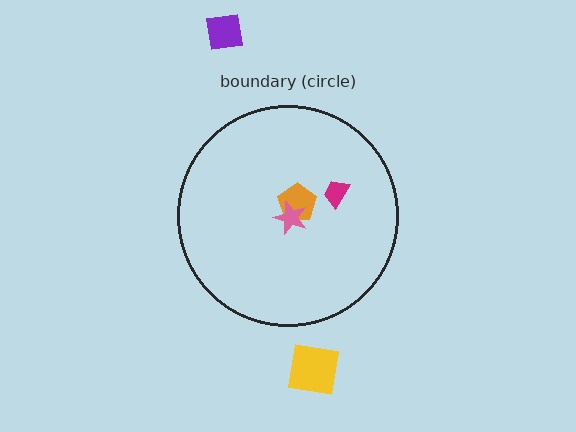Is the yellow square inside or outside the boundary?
Outside.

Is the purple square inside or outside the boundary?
Outside.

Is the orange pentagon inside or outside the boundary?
Inside.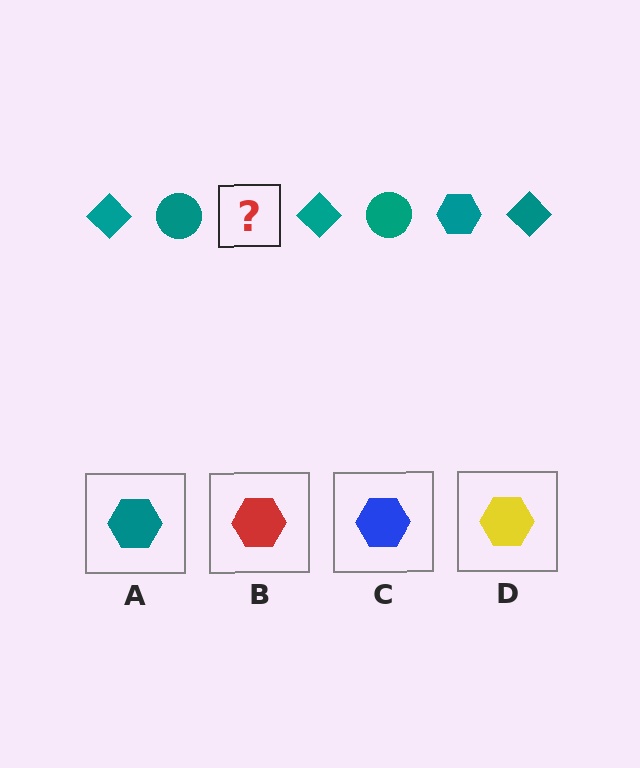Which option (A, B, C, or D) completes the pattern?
A.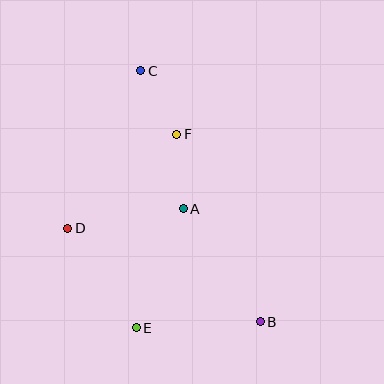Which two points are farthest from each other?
Points B and C are farthest from each other.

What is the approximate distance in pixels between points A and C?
The distance between A and C is approximately 144 pixels.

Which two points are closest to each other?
Points C and F are closest to each other.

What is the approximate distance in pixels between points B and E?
The distance between B and E is approximately 124 pixels.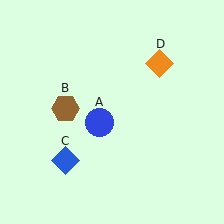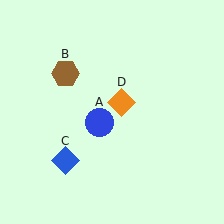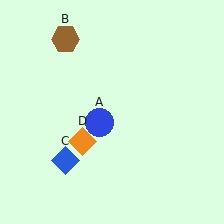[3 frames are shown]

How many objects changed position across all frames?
2 objects changed position: brown hexagon (object B), orange diamond (object D).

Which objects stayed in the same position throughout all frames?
Blue circle (object A) and blue diamond (object C) remained stationary.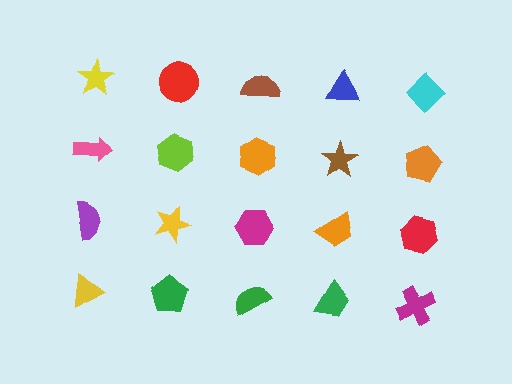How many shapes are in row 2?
5 shapes.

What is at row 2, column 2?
A lime hexagon.